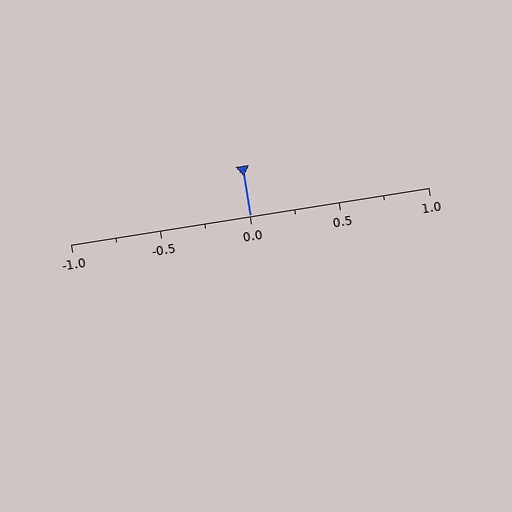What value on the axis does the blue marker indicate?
The marker indicates approximately 0.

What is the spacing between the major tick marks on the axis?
The major ticks are spaced 0.5 apart.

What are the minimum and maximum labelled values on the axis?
The axis runs from -1.0 to 1.0.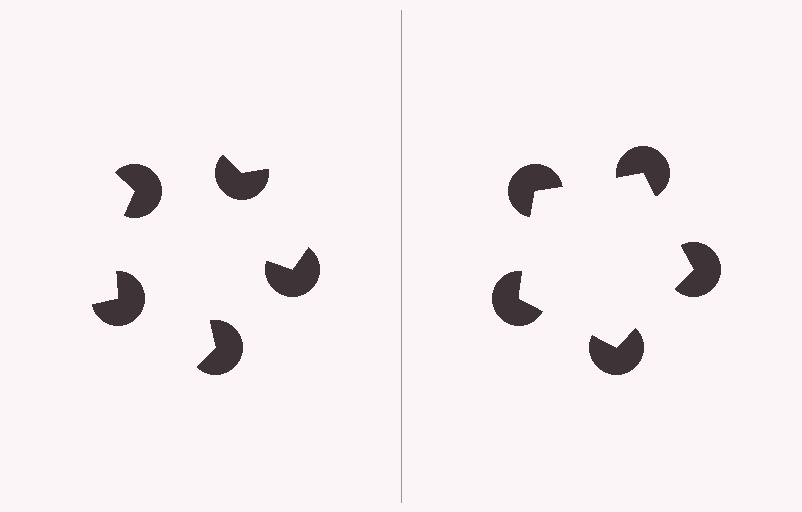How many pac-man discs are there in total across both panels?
10 — 5 on each side.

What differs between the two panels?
The pac-man discs are positioned identically on both sides; only the wedge orientations differ. On the right they align to a pentagon; on the left they are misaligned.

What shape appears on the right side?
An illusory pentagon.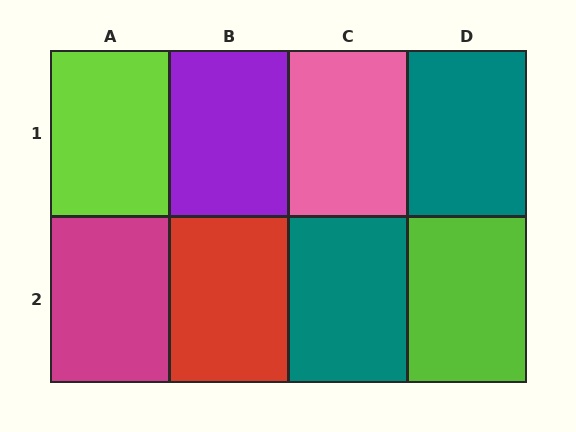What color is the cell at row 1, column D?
Teal.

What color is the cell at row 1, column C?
Pink.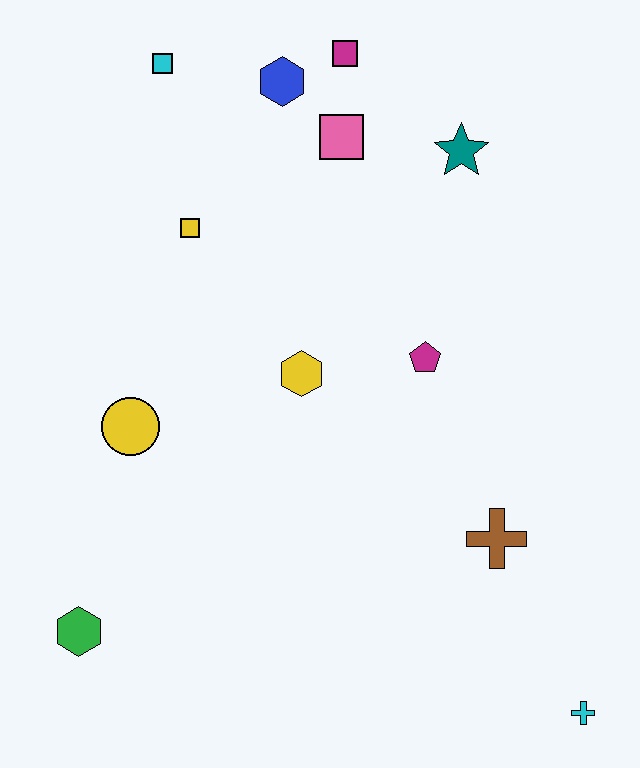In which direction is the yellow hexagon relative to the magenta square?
The yellow hexagon is below the magenta square.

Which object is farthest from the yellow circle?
The cyan cross is farthest from the yellow circle.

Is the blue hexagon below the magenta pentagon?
No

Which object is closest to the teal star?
The pink square is closest to the teal star.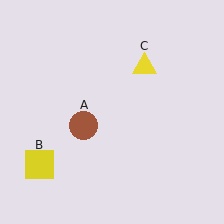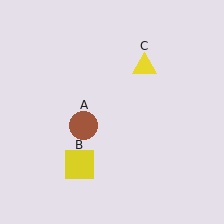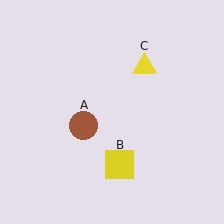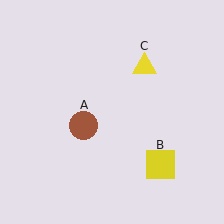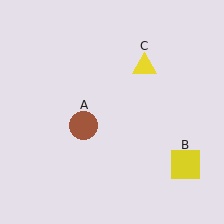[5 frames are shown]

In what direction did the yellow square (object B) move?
The yellow square (object B) moved right.